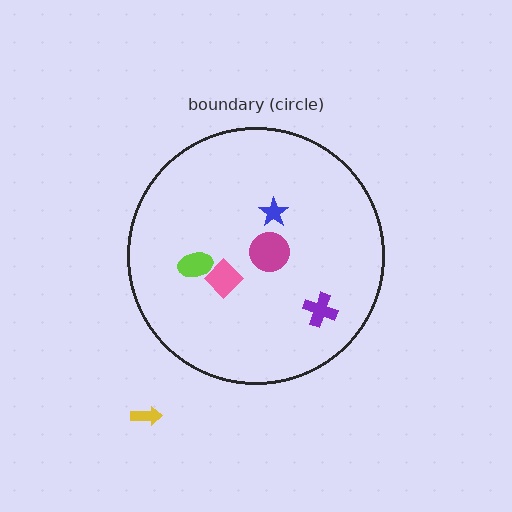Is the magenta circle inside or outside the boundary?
Inside.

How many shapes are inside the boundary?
5 inside, 1 outside.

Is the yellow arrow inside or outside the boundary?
Outside.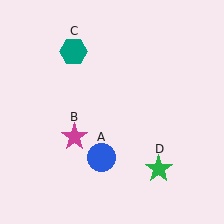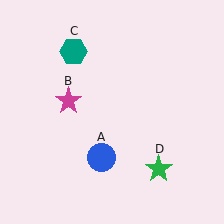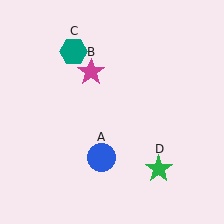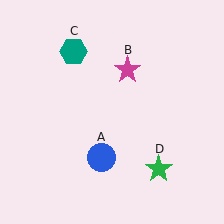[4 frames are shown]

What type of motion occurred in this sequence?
The magenta star (object B) rotated clockwise around the center of the scene.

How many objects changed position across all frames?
1 object changed position: magenta star (object B).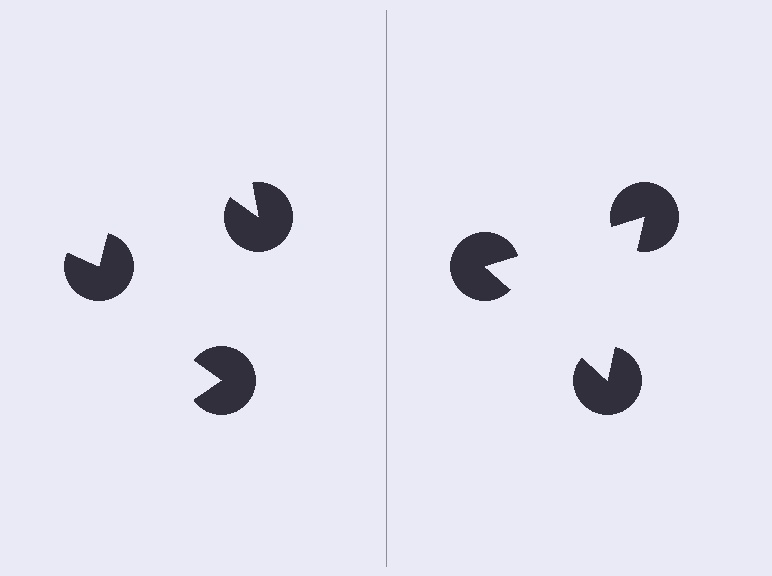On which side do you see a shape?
An illusory triangle appears on the right side. On the left side the wedge cuts are rotated, so no coherent shape forms.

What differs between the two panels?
The pac-man discs are positioned identically on both sides; only the wedge orientations differ. On the right they align to a triangle; on the left they are misaligned.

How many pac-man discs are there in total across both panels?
6 — 3 on each side.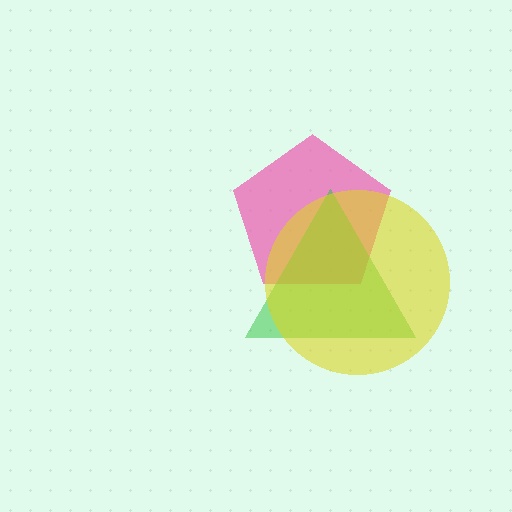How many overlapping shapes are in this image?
There are 3 overlapping shapes in the image.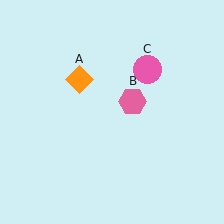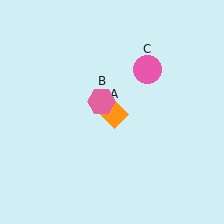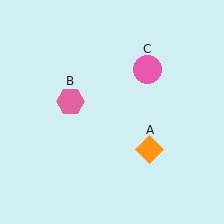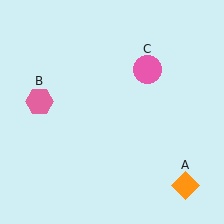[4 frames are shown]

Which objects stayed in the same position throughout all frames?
Pink circle (object C) remained stationary.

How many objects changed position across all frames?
2 objects changed position: orange diamond (object A), pink hexagon (object B).